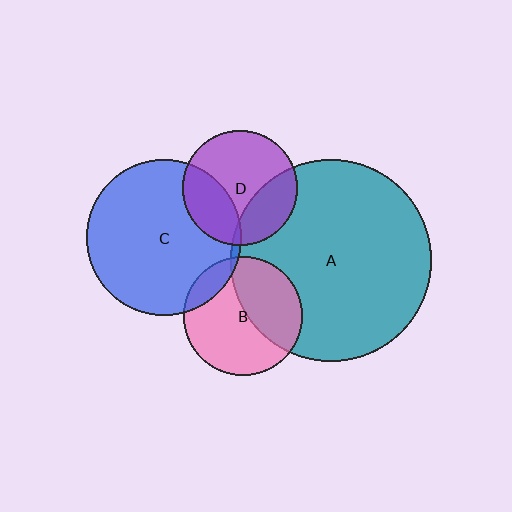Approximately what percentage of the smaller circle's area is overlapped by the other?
Approximately 15%.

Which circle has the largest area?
Circle A (teal).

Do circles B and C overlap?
Yes.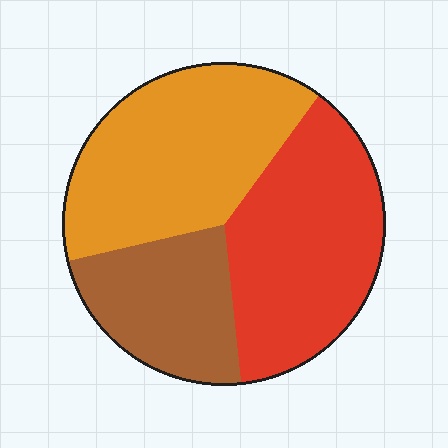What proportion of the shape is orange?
Orange covers 39% of the shape.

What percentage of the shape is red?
Red covers 38% of the shape.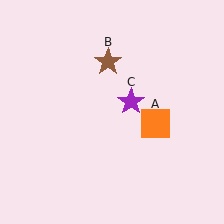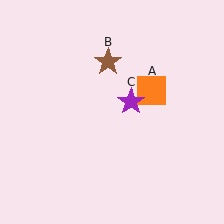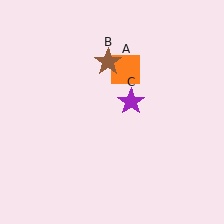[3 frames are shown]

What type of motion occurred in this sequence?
The orange square (object A) rotated counterclockwise around the center of the scene.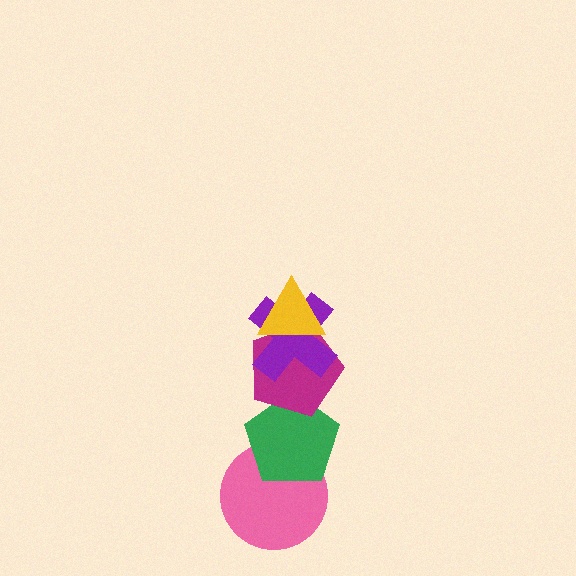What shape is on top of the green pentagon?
The magenta pentagon is on top of the green pentagon.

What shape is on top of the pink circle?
The green pentagon is on top of the pink circle.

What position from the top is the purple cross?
The purple cross is 2nd from the top.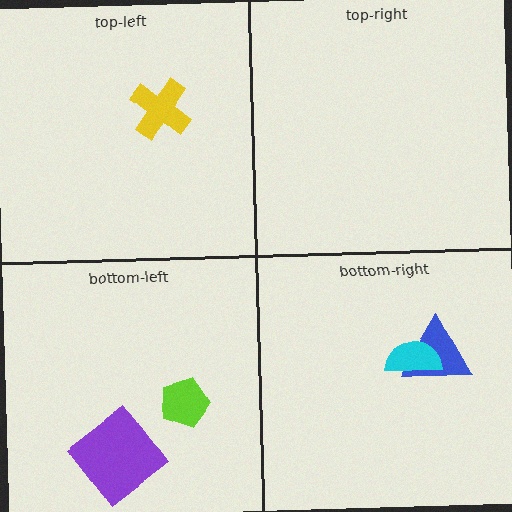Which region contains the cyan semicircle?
The bottom-right region.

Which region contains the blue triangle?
The bottom-right region.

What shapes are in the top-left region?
The yellow cross.